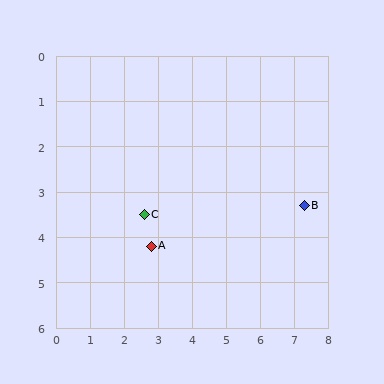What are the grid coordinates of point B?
Point B is at approximately (7.3, 3.3).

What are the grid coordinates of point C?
Point C is at approximately (2.6, 3.5).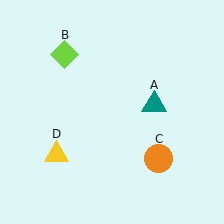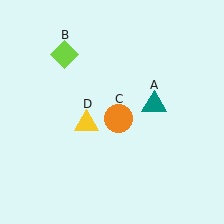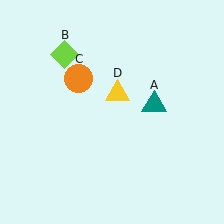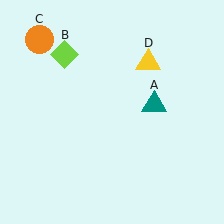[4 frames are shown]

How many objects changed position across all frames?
2 objects changed position: orange circle (object C), yellow triangle (object D).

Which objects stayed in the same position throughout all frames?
Teal triangle (object A) and lime diamond (object B) remained stationary.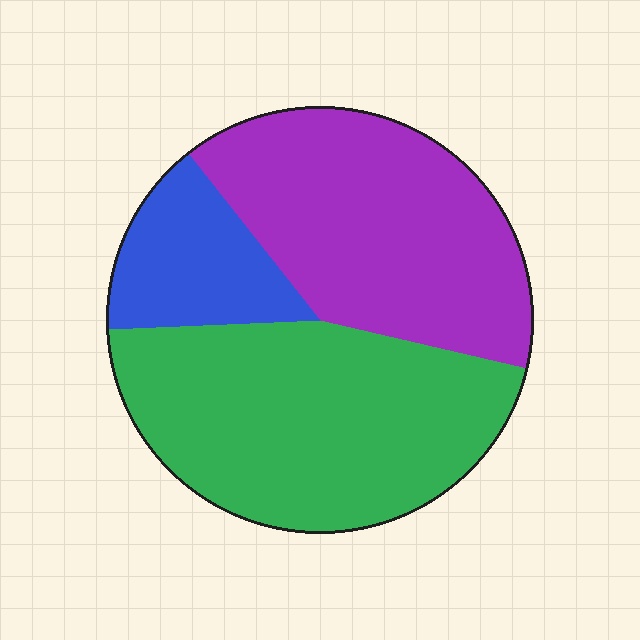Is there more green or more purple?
Green.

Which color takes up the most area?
Green, at roughly 45%.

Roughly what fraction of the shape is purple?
Purple takes up about two fifths (2/5) of the shape.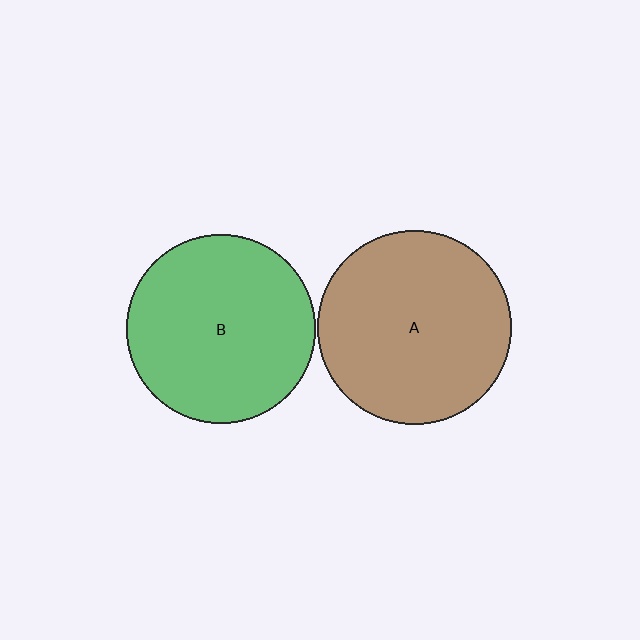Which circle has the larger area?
Circle A (brown).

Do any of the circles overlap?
No, none of the circles overlap.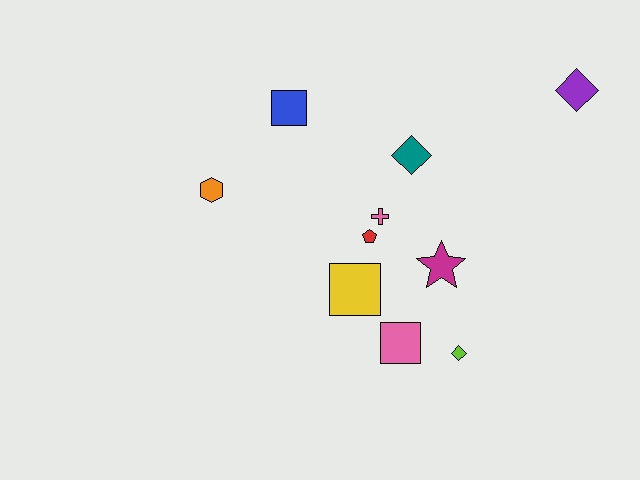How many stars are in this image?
There is 1 star.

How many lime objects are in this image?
There is 1 lime object.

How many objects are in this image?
There are 10 objects.